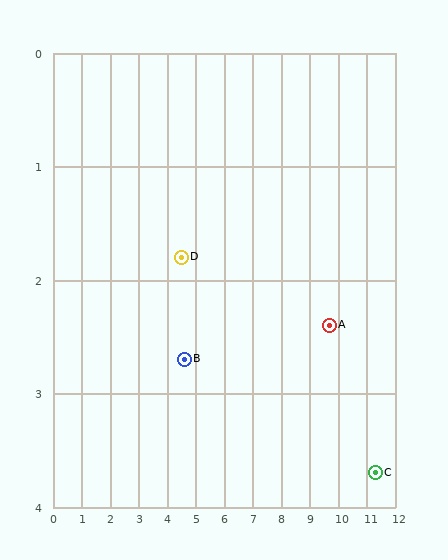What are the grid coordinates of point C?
Point C is at approximately (11.3, 3.7).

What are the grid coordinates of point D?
Point D is at approximately (4.5, 1.8).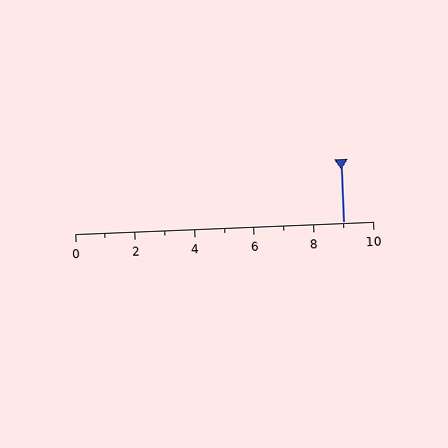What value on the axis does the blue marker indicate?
The marker indicates approximately 9.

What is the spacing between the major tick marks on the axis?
The major ticks are spaced 2 apart.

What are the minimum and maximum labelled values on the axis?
The axis runs from 0 to 10.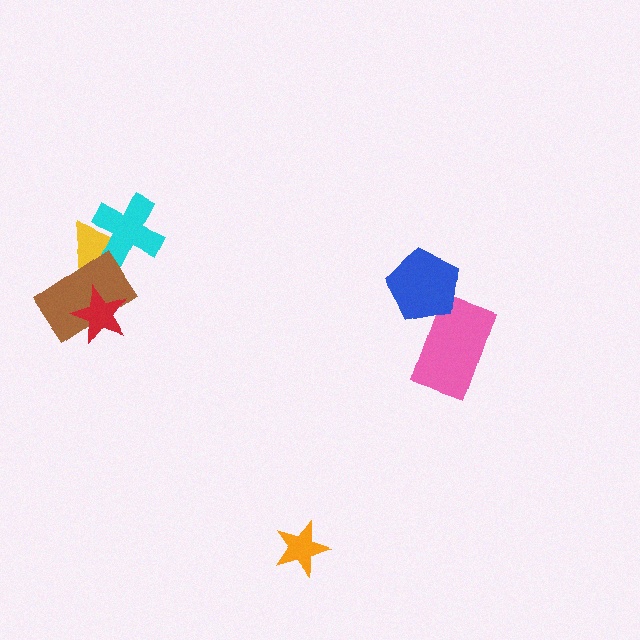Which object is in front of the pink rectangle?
The blue pentagon is in front of the pink rectangle.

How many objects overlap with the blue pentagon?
1 object overlaps with the blue pentagon.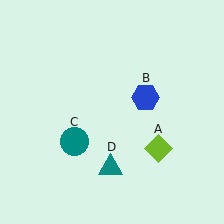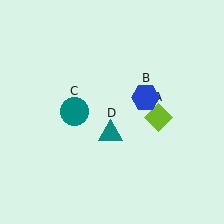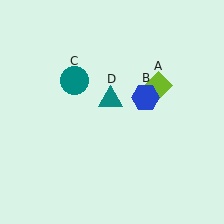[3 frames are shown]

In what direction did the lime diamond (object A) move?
The lime diamond (object A) moved up.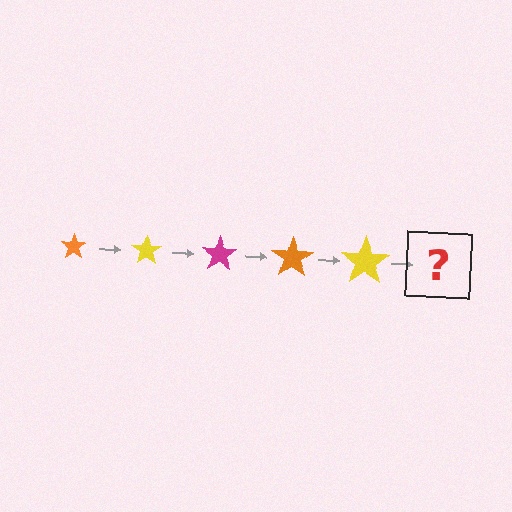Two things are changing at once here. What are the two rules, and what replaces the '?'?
The two rules are that the star grows larger each step and the color cycles through orange, yellow, and magenta. The '?' should be a magenta star, larger than the previous one.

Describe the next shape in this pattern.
It should be a magenta star, larger than the previous one.